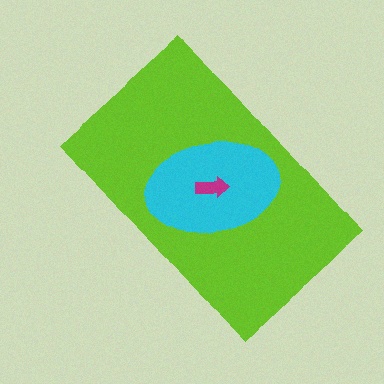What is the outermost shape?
The lime rectangle.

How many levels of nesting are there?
3.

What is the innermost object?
The magenta arrow.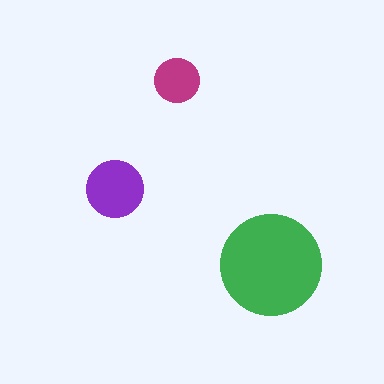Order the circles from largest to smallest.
the green one, the purple one, the magenta one.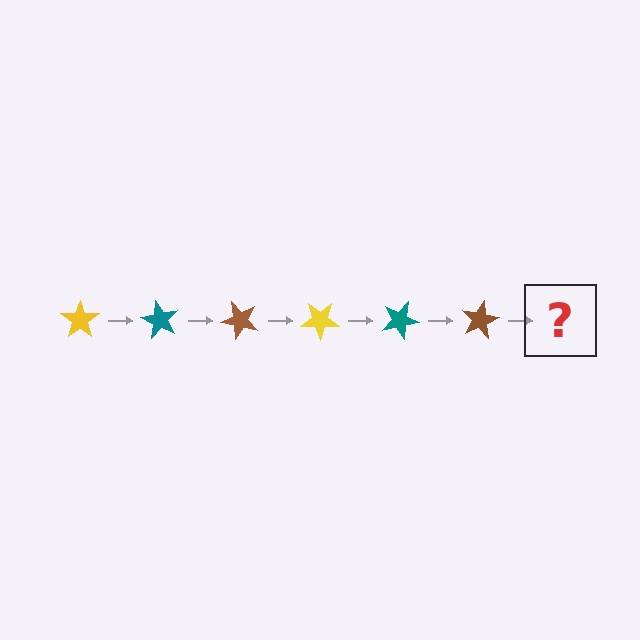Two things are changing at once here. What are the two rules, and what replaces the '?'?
The two rules are that it rotates 60 degrees each step and the color cycles through yellow, teal, and brown. The '?' should be a yellow star, rotated 360 degrees from the start.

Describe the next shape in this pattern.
It should be a yellow star, rotated 360 degrees from the start.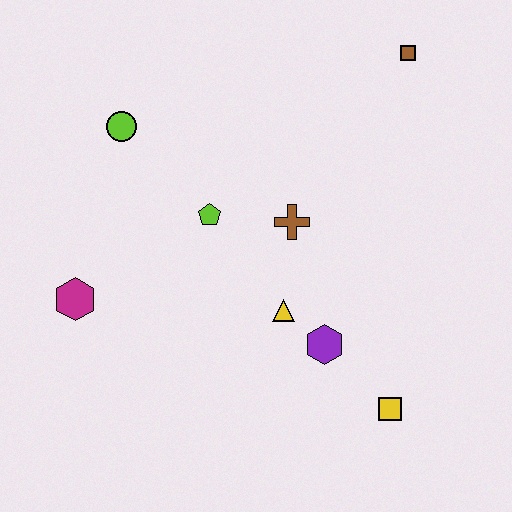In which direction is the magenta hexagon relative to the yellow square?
The magenta hexagon is to the left of the yellow square.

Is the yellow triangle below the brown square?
Yes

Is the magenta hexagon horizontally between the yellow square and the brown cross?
No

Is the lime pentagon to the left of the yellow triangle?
Yes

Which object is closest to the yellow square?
The purple hexagon is closest to the yellow square.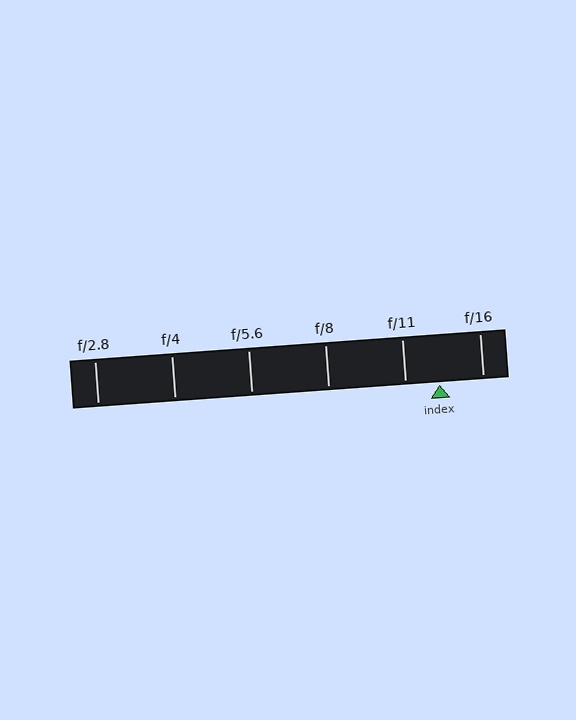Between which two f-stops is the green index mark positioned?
The index mark is between f/11 and f/16.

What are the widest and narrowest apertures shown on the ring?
The widest aperture shown is f/2.8 and the narrowest is f/16.